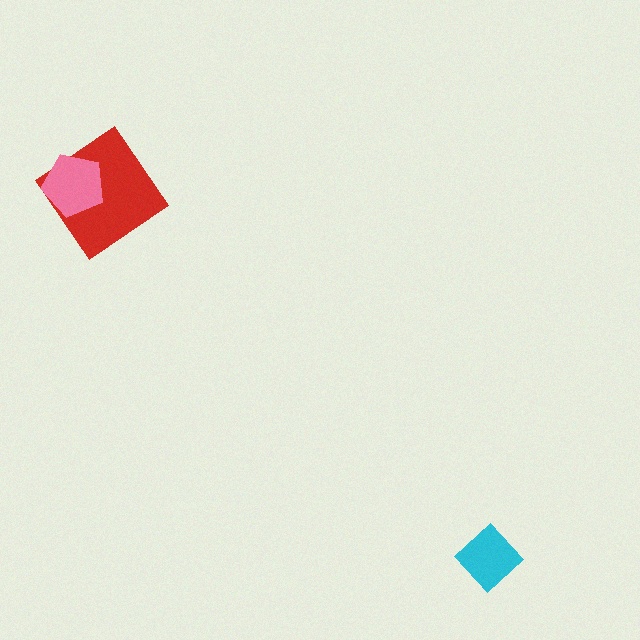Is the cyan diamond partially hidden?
No, no other shape covers it.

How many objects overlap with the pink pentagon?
1 object overlaps with the pink pentagon.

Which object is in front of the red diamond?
The pink pentagon is in front of the red diamond.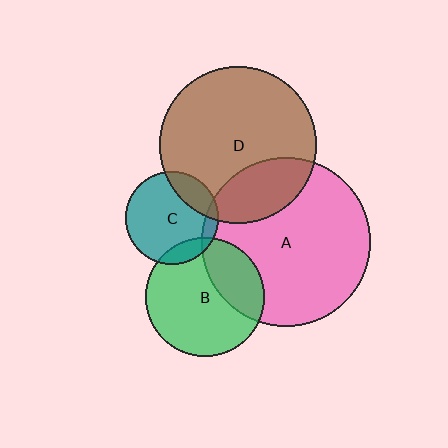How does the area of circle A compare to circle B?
Approximately 2.0 times.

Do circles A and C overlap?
Yes.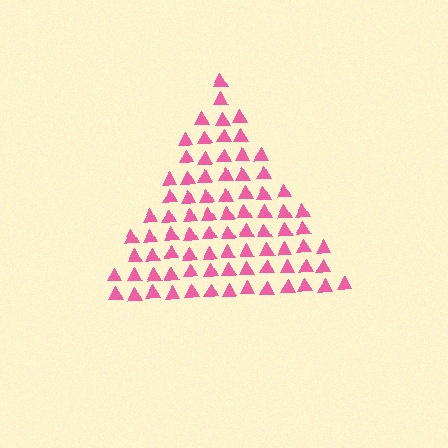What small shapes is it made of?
It is made of small triangles.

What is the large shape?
The large shape is a triangle.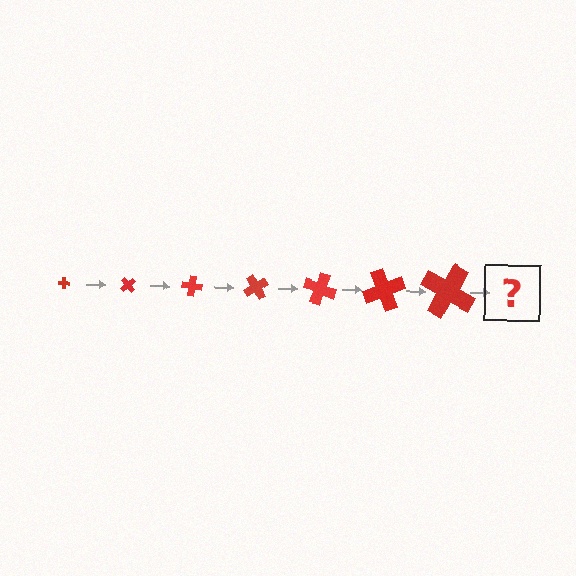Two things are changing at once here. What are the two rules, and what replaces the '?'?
The two rules are that the cross grows larger each step and it rotates 50 degrees each step. The '?' should be a cross, larger than the previous one and rotated 350 degrees from the start.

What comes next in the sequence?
The next element should be a cross, larger than the previous one and rotated 350 degrees from the start.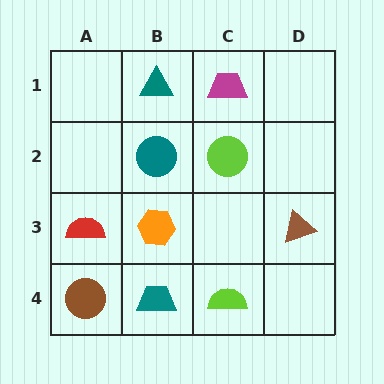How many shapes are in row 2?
2 shapes.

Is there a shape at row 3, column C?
No, that cell is empty.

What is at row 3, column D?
A brown triangle.